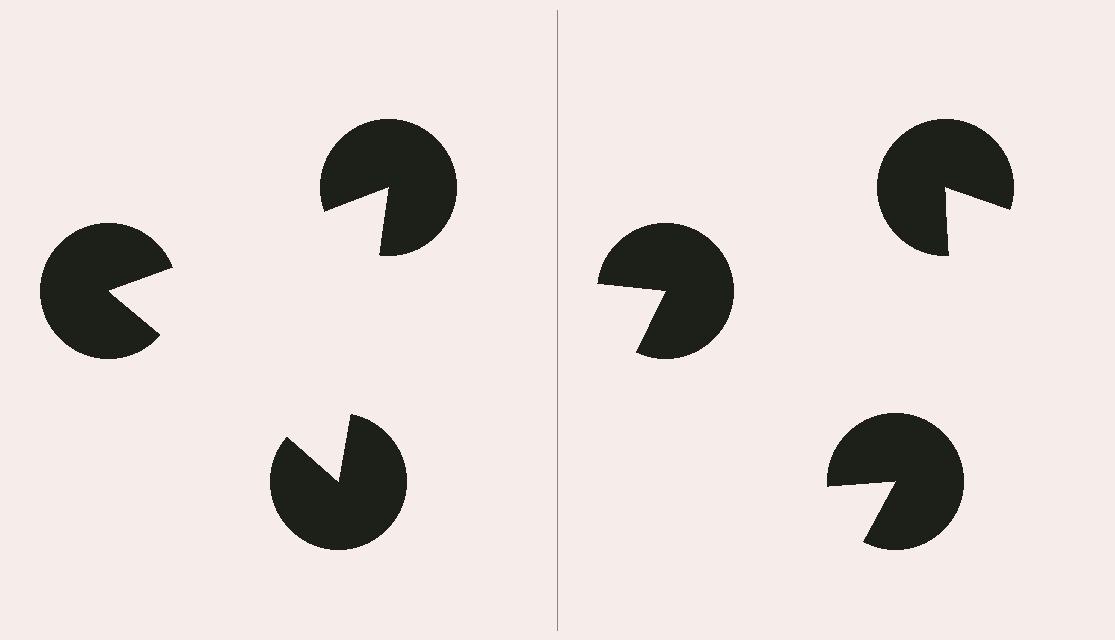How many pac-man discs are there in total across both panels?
6 — 3 on each side.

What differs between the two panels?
The pac-man discs are positioned identically on both sides; only the wedge orientations differ. On the left they align to a triangle; on the right they are misaligned.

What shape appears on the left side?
An illusory triangle.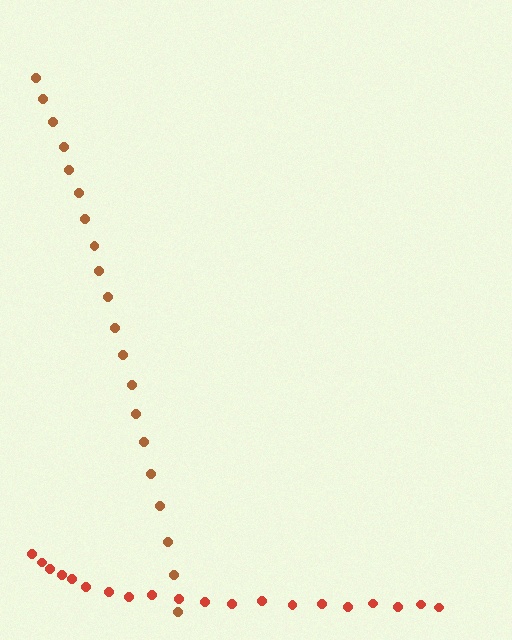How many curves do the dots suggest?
There are 2 distinct paths.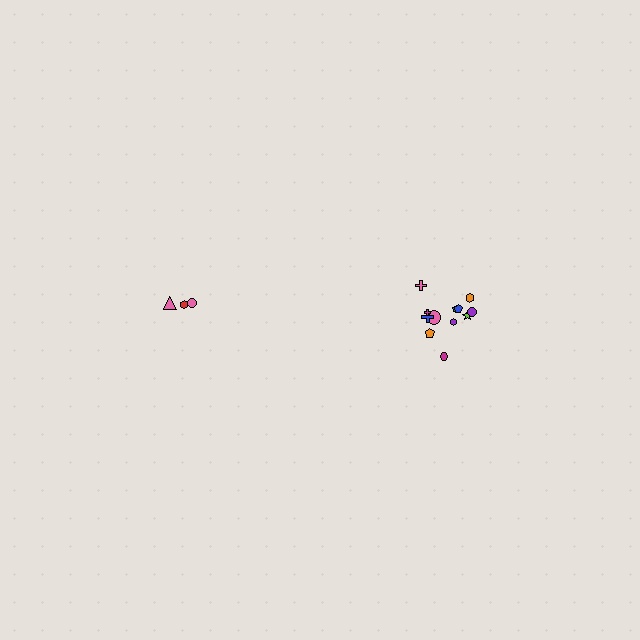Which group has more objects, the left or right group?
The right group.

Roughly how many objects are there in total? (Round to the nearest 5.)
Roughly 15 objects in total.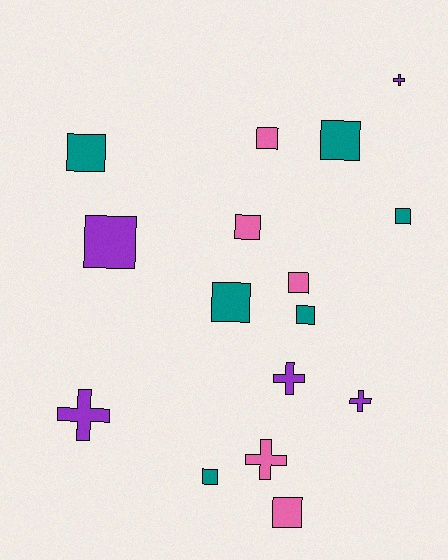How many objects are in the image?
There are 16 objects.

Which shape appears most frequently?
Square, with 11 objects.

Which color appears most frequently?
Teal, with 6 objects.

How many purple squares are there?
There is 1 purple square.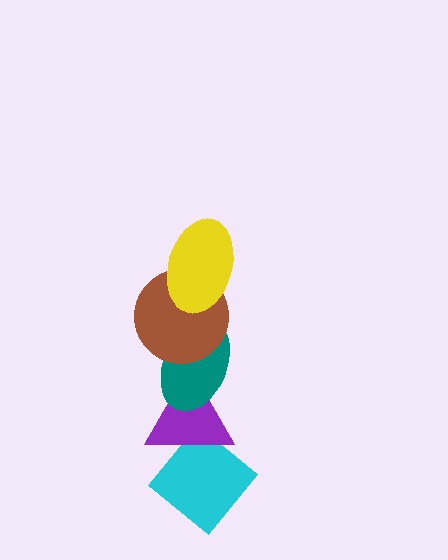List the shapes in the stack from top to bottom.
From top to bottom: the yellow ellipse, the brown circle, the teal ellipse, the purple triangle, the cyan diamond.